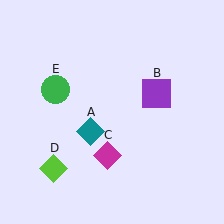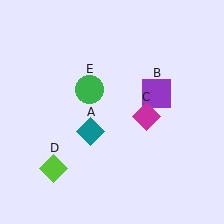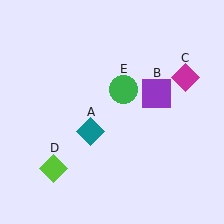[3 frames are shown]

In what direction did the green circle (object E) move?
The green circle (object E) moved right.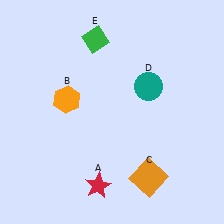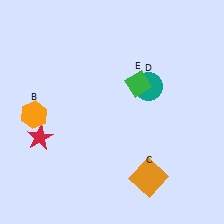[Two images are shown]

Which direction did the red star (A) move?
The red star (A) moved left.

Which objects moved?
The objects that moved are: the red star (A), the orange hexagon (B), the green diamond (E).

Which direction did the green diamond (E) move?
The green diamond (E) moved down.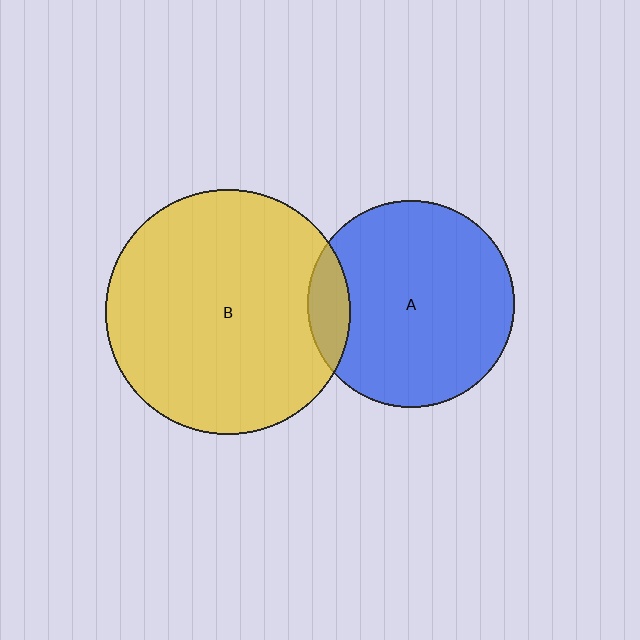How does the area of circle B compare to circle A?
Approximately 1.4 times.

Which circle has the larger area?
Circle B (yellow).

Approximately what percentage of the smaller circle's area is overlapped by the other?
Approximately 10%.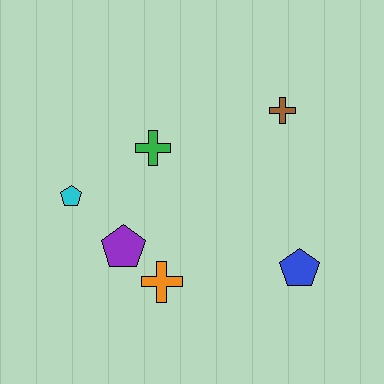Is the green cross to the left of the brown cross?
Yes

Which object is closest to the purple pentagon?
The orange cross is closest to the purple pentagon.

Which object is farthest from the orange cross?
The brown cross is farthest from the orange cross.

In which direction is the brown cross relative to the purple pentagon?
The brown cross is to the right of the purple pentagon.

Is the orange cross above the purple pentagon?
No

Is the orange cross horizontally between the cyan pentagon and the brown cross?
Yes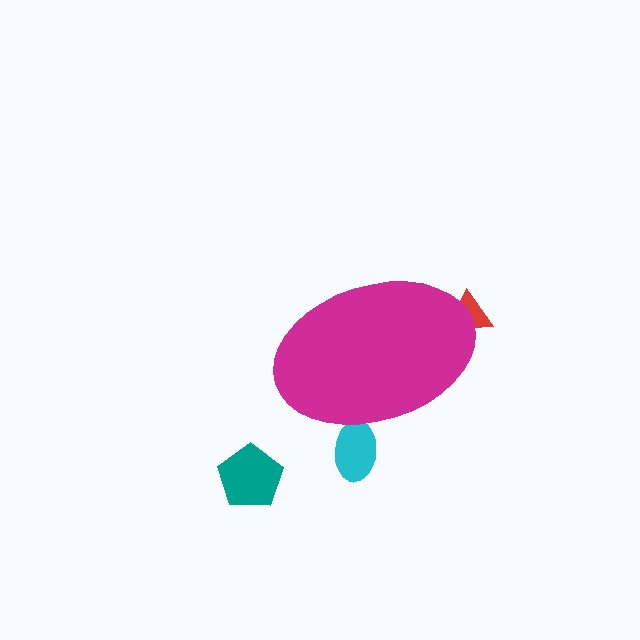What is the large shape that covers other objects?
A magenta ellipse.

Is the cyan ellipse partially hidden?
Yes, the cyan ellipse is partially hidden behind the magenta ellipse.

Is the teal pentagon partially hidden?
No, the teal pentagon is fully visible.